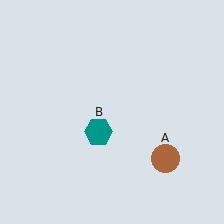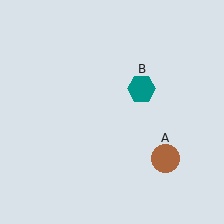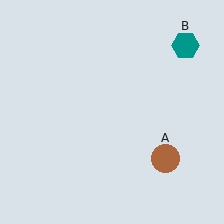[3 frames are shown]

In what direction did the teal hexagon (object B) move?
The teal hexagon (object B) moved up and to the right.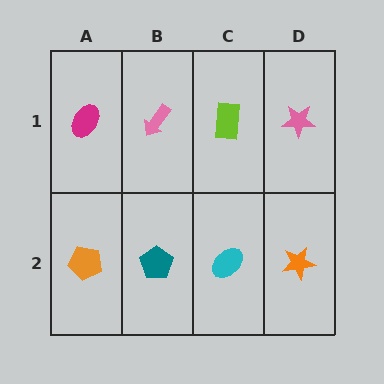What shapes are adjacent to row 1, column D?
An orange star (row 2, column D), a lime rectangle (row 1, column C).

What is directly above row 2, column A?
A magenta ellipse.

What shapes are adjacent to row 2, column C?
A lime rectangle (row 1, column C), a teal pentagon (row 2, column B), an orange star (row 2, column D).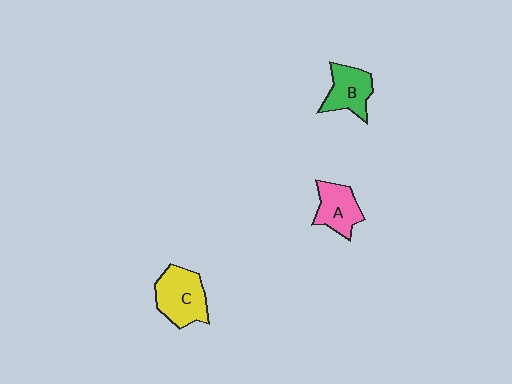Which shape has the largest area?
Shape C (yellow).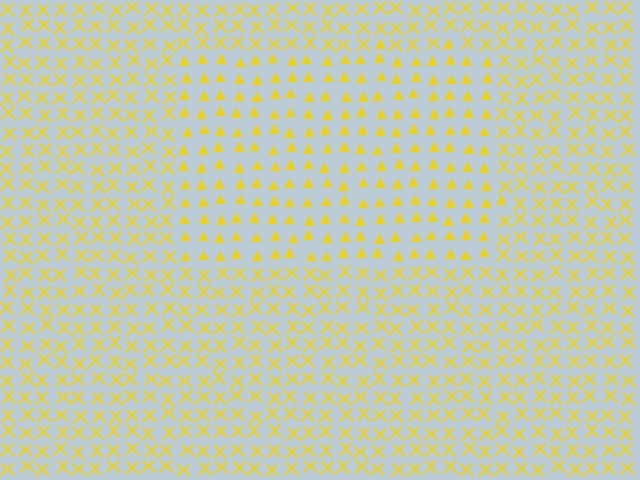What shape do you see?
I see a rectangle.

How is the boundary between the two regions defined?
The boundary is defined by a change in element shape: triangles inside vs. X marks outside. All elements share the same color and spacing.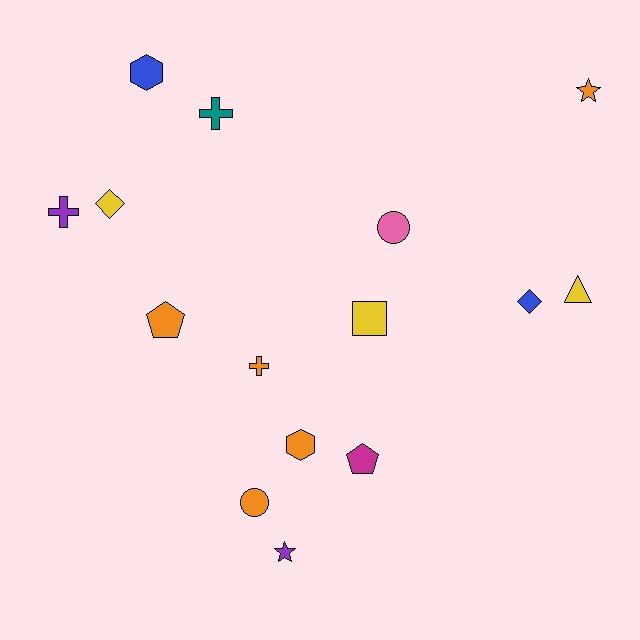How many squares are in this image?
There is 1 square.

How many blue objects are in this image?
There are 2 blue objects.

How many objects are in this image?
There are 15 objects.